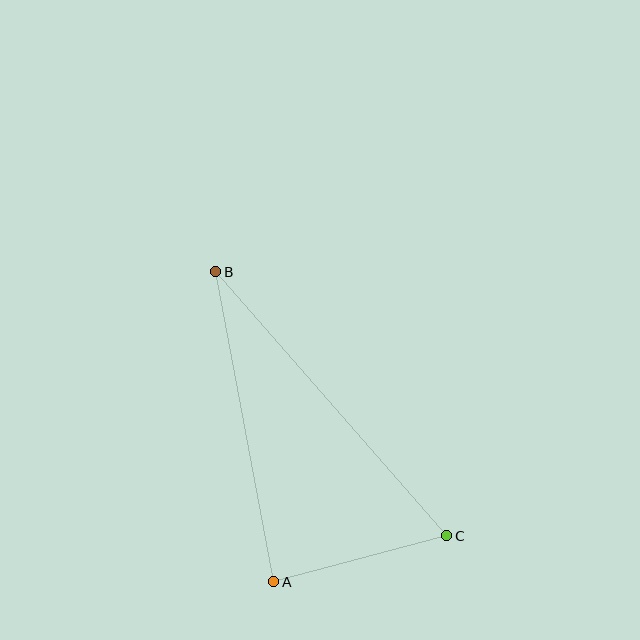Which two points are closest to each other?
Points A and C are closest to each other.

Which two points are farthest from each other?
Points B and C are farthest from each other.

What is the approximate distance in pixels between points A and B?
The distance between A and B is approximately 316 pixels.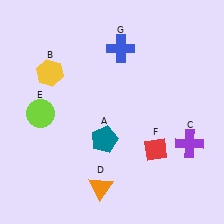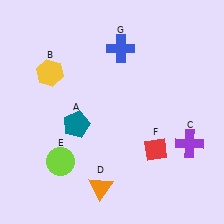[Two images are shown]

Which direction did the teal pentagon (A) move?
The teal pentagon (A) moved left.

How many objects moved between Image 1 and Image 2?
2 objects moved between the two images.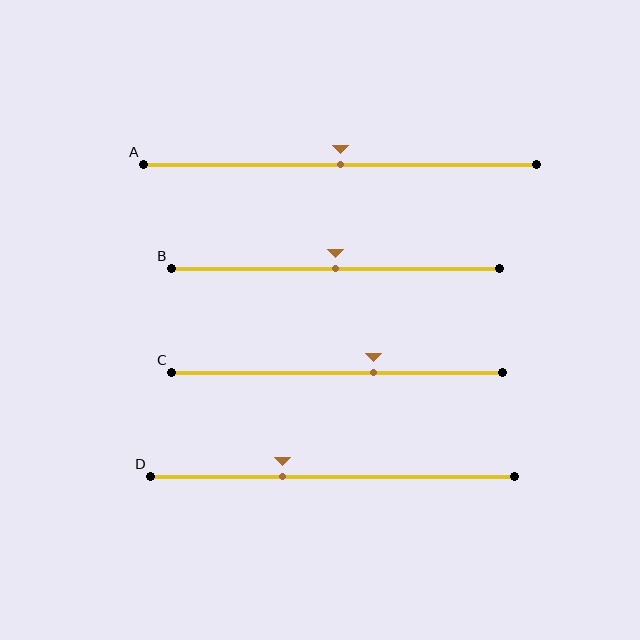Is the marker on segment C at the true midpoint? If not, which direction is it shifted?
No, the marker on segment C is shifted to the right by about 11% of the segment length.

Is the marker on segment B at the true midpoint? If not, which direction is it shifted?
Yes, the marker on segment B is at the true midpoint.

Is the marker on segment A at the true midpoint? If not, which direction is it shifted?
Yes, the marker on segment A is at the true midpoint.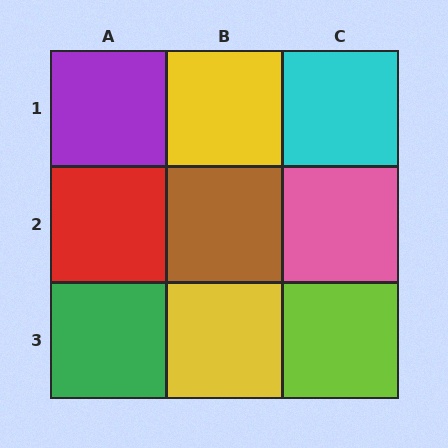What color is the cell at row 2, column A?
Red.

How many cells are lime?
1 cell is lime.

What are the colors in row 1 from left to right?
Purple, yellow, cyan.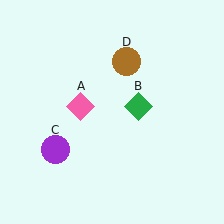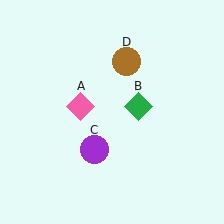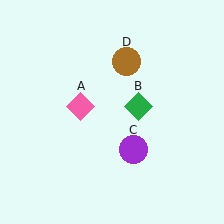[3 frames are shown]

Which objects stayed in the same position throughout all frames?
Pink diamond (object A) and green diamond (object B) and brown circle (object D) remained stationary.